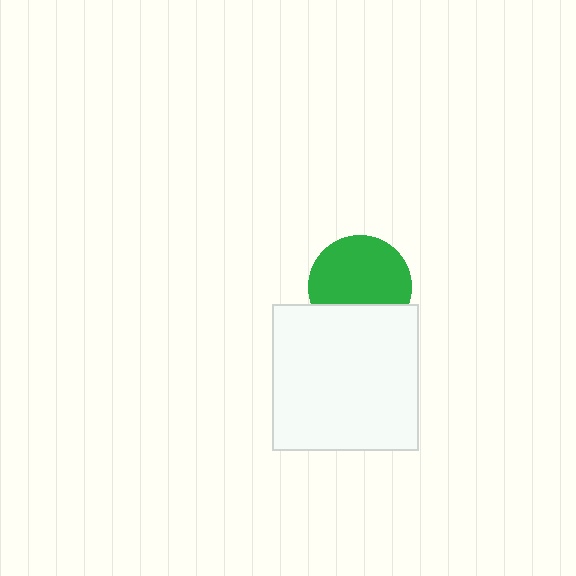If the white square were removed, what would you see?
You would see the complete green circle.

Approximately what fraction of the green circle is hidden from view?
Roughly 30% of the green circle is hidden behind the white square.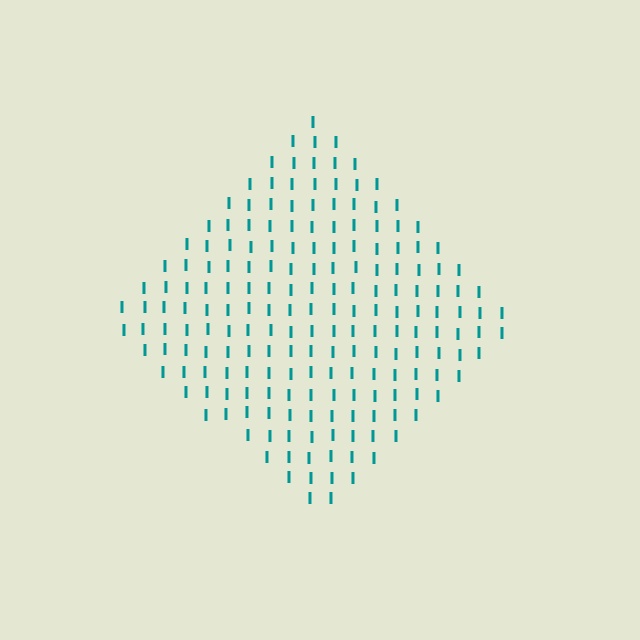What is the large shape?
The large shape is a diamond.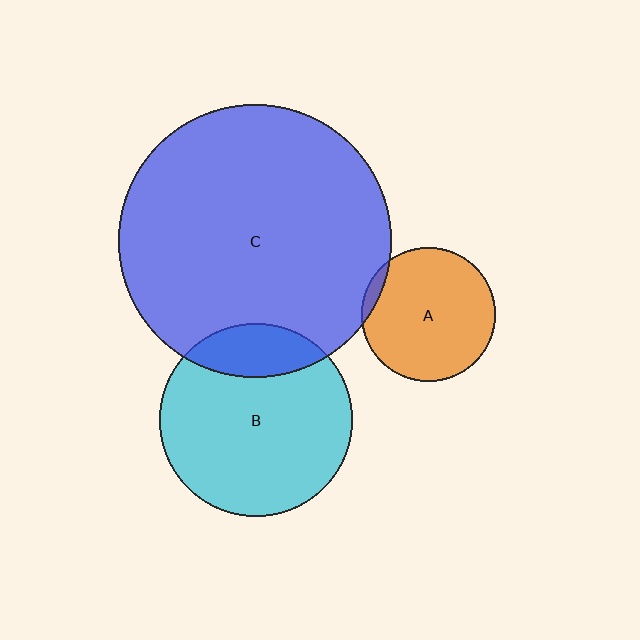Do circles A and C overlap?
Yes.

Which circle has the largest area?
Circle C (blue).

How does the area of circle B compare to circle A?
Approximately 2.1 times.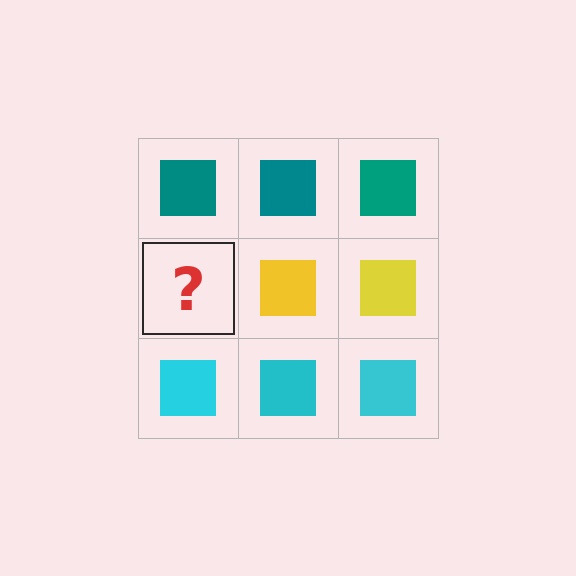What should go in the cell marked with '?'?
The missing cell should contain a yellow square.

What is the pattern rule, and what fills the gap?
The rule is that each row has a consistent color. The gap should be filled with a yellow square.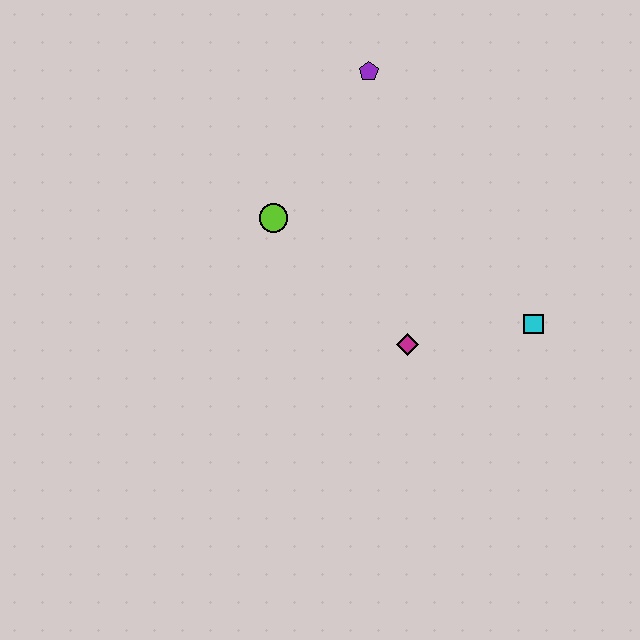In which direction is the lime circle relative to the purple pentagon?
The lime circle is below the purple pentagon.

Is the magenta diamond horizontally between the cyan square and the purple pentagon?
Yes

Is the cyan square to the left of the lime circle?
No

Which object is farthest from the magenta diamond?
The purple pentagon is farthest from the magenta diamond.